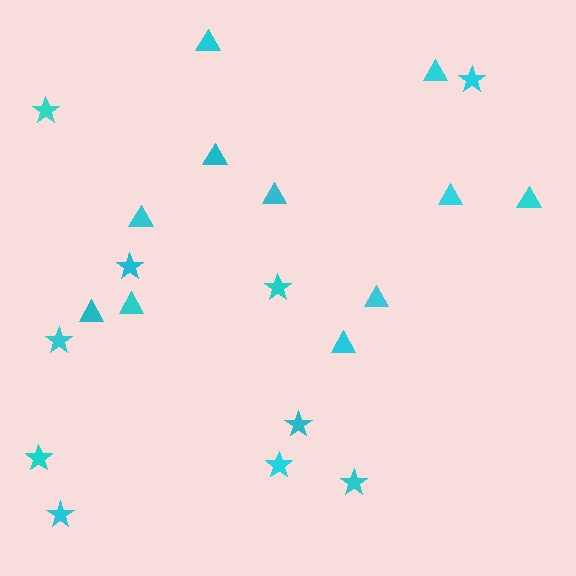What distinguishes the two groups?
There are 2 groups: one group of stars (10) and one group of triangles (11).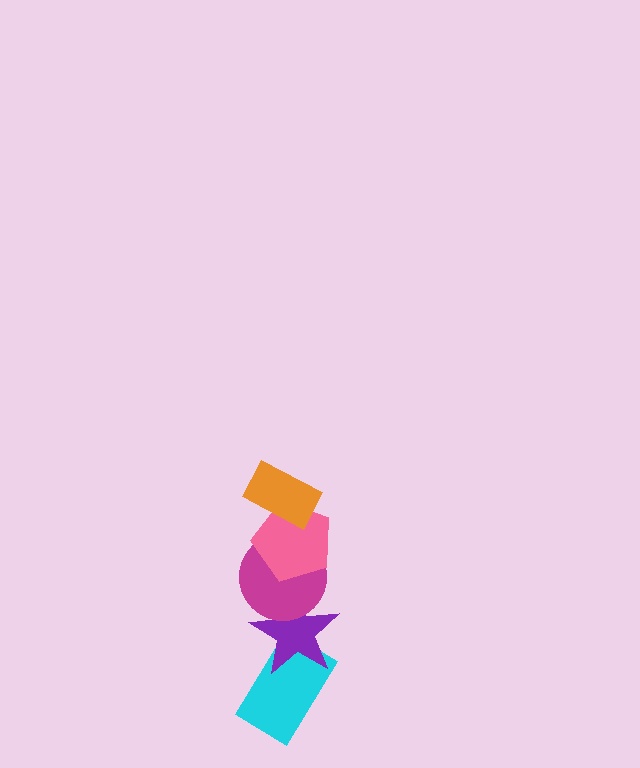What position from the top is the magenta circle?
The magenta circle is 3rd from the top.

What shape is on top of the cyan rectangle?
The purple star is on top of the cyan rectangle.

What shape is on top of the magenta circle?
The pink pentagon is on top of the magenta circle.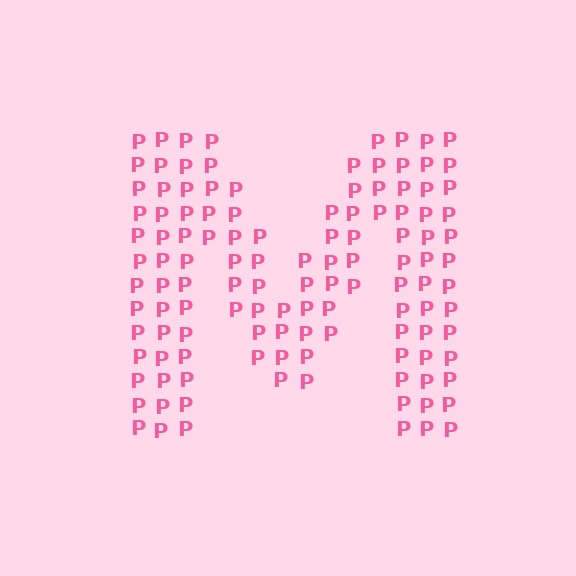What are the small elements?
The small elements are letter P's.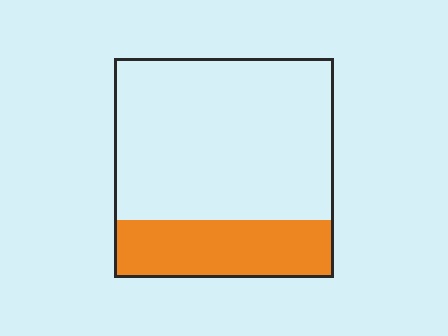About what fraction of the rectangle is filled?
About one quarter (1/4).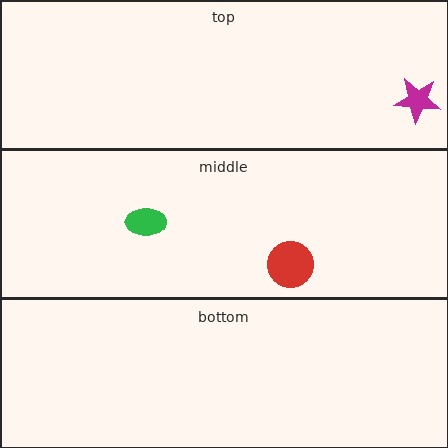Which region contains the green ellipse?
The middle region.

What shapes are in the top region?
The magenta star.